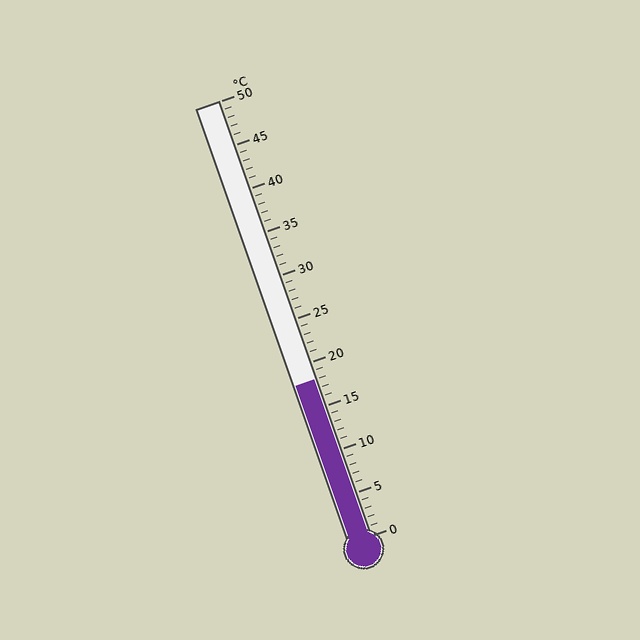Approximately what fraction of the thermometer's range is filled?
The thermometer is filled to approximately 35% of its range.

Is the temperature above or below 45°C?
The temperature is below 45°C.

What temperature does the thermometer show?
The thermometer shows approximately 18°C.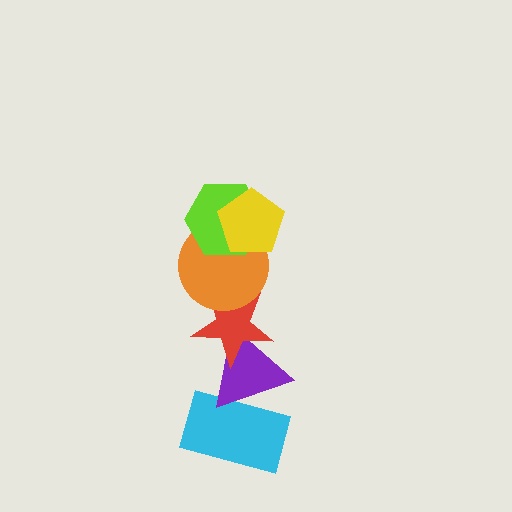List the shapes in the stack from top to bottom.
From top to bottom: the yellow pentagon, the lime hexagon, the orange circle, the red star, the purple triangle, the cyan rectangle.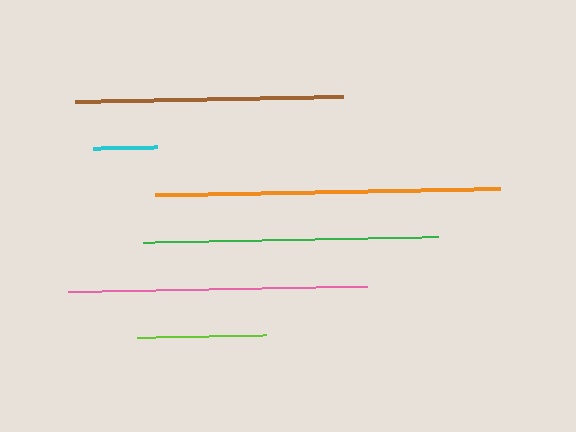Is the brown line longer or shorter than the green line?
The green line is longer than the brown line.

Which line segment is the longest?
The orange line is the longest at approximately 344 pixels.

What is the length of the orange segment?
The orange segment is approximately 344 pixels long.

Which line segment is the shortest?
The cyan line is the shortest at approximately 64 pixels.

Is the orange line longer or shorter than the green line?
The orange line is longer than the green line.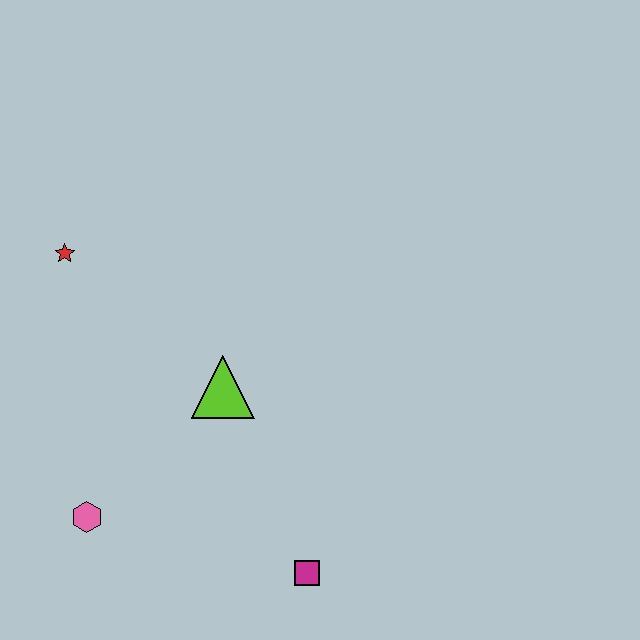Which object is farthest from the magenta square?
The red star is farthest from the magenta square.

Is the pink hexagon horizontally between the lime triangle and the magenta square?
No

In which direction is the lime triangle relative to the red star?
The lime triangle is to the right of the red star.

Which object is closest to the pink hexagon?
The lime triangle is closest to the pink hexagon.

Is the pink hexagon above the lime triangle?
No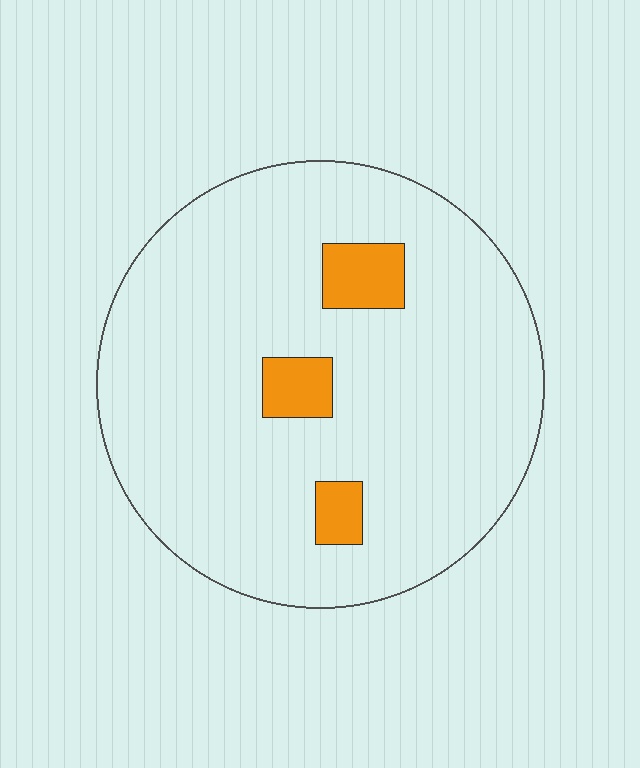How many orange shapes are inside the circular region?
3.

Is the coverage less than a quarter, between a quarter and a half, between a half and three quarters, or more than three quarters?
Less than a quarter.